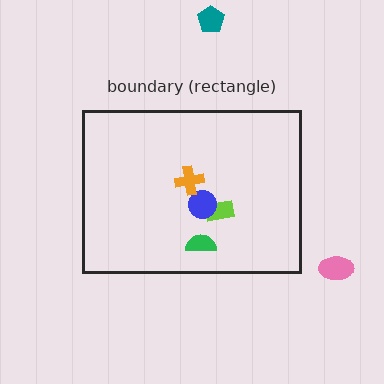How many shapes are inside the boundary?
4 inside, 2 outside.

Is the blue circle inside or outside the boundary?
Inside.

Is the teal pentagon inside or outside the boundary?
Outside.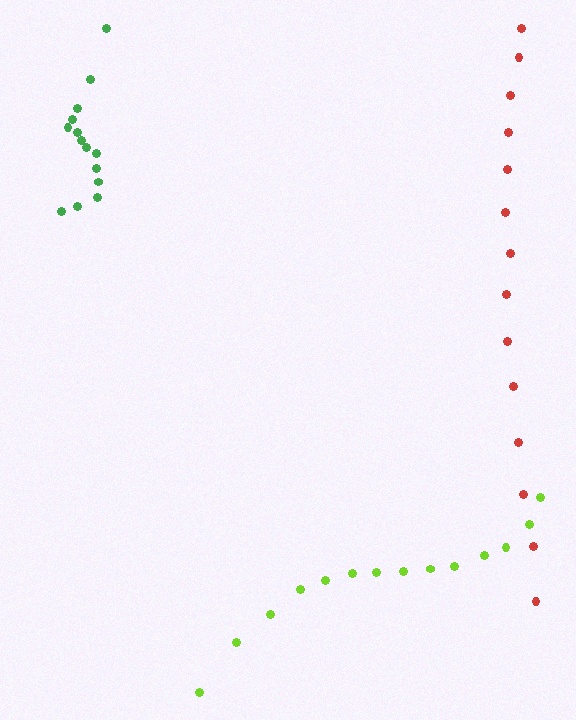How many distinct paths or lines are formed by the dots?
There are 3 distinct paths.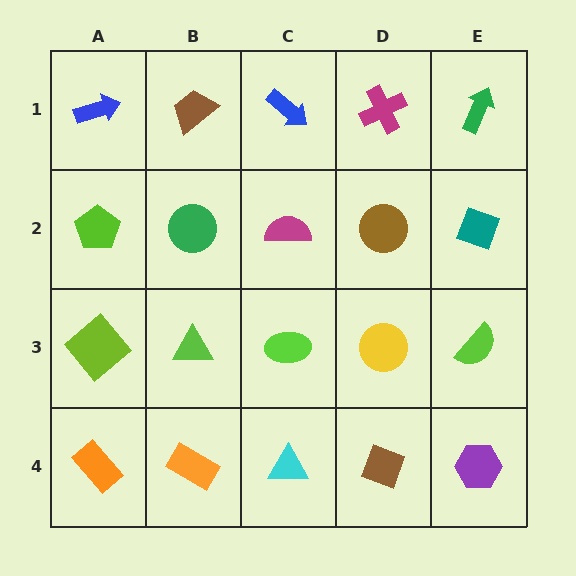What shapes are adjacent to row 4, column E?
A lime semicircle (row 3, column E), a brown diamond (row 4, column D).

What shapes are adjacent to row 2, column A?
A blue arrow (row 1, column A), a lime diamond (row 3, column A), a green circle (row 2, column B).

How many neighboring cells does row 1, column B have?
3.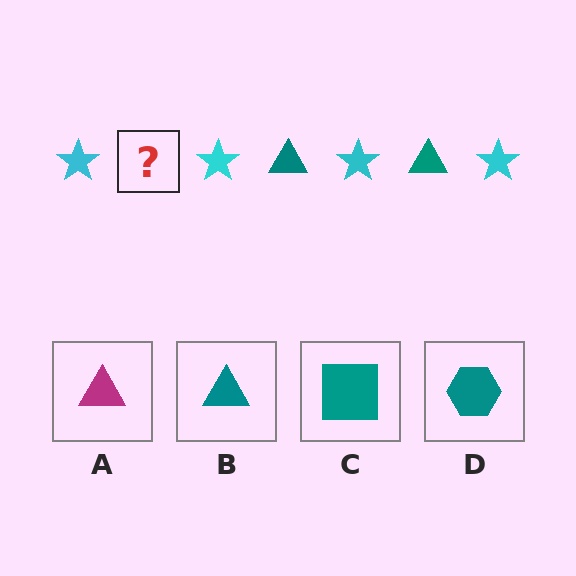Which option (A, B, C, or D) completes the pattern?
B.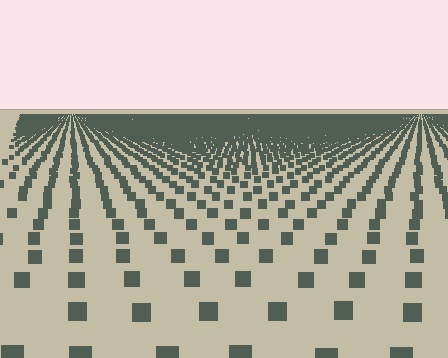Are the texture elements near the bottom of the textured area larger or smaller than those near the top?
Larger. Near the bottom, elements are closer to the viewer and appear at a bigger on-screen size.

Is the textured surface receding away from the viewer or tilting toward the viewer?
The surface is receding away from the viewer. Texture elements get smaller and denser toward the top.